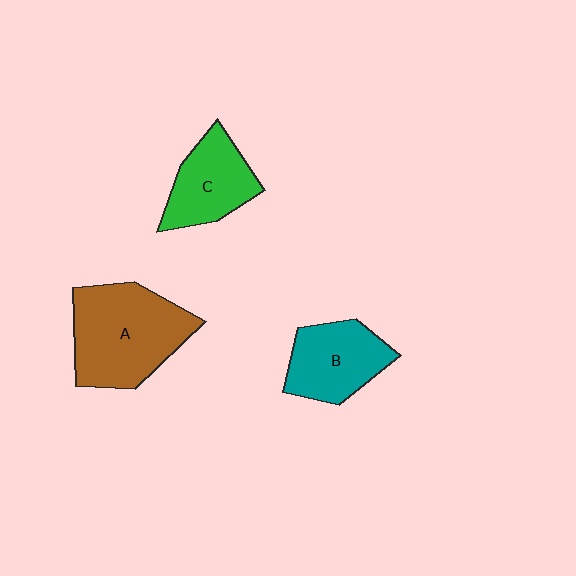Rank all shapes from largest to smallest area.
From largest to smallest: A (brown), B (teal), C (green).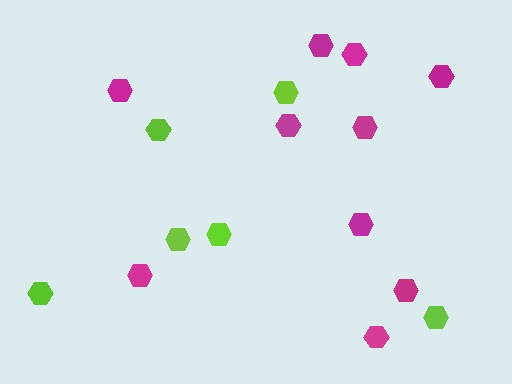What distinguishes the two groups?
There are 2 groups: one group of lime hexagons (6) and one group of magenta hexagons (10).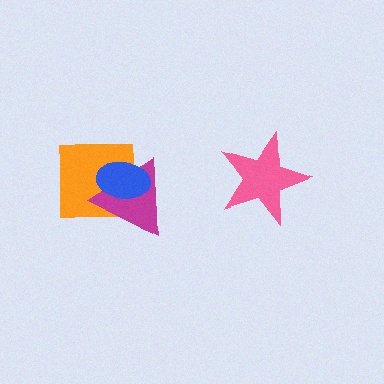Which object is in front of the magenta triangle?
The blue ellipse is in front of the magenta triangle.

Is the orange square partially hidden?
Yes, it is partially covered by another shape.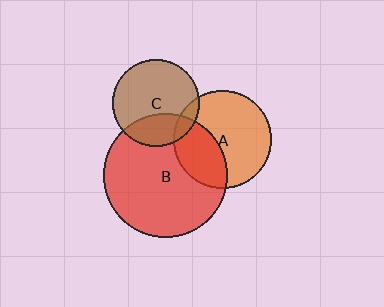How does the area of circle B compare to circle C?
Approximately 2.0 times.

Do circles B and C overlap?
Yes.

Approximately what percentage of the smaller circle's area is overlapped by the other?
Approximately 30%.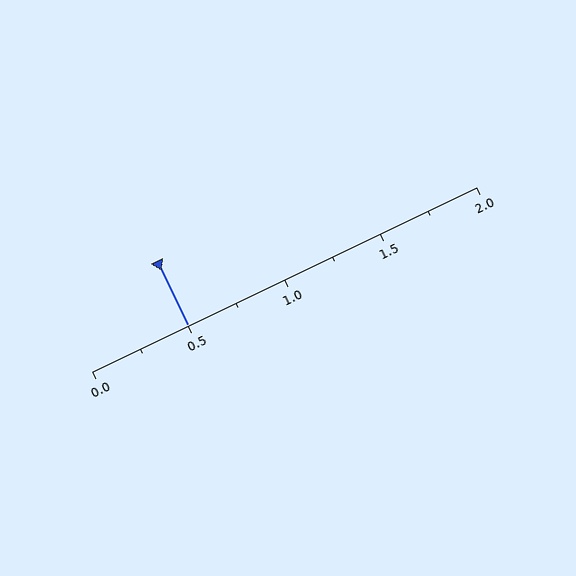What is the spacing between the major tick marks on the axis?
The major ticks are spaced 0.5 apart.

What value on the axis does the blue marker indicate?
The marker indicates approximately 0.5.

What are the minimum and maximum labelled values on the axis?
The axis runs from 0.0 to 2.0.